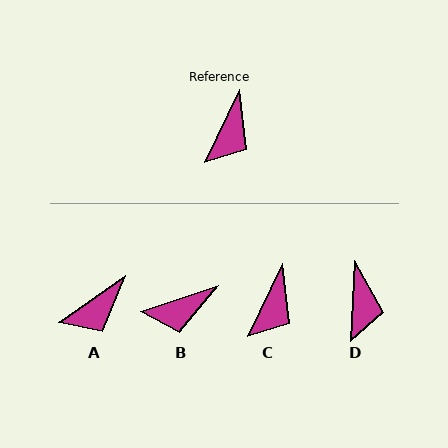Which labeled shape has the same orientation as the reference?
C.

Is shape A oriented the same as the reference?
No, it is off by about 29 degrees.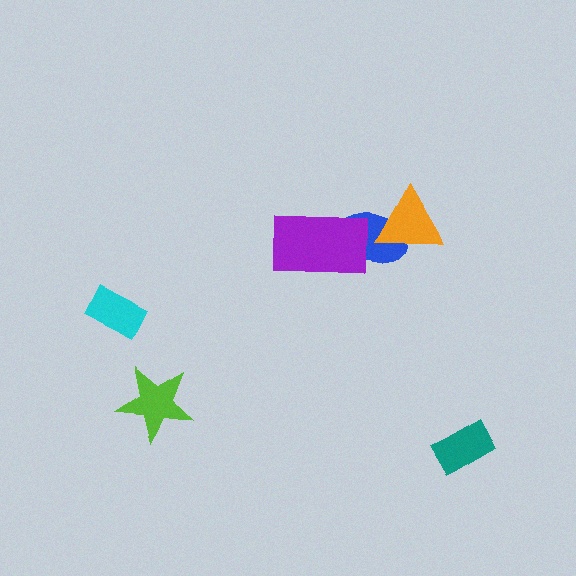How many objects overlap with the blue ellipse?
2 objects overlap with the blue ellipse.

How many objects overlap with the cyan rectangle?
0 objects overlap with the cyan rectangle.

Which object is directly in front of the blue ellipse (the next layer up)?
The orange triangle is directly in front of the blue ellipse.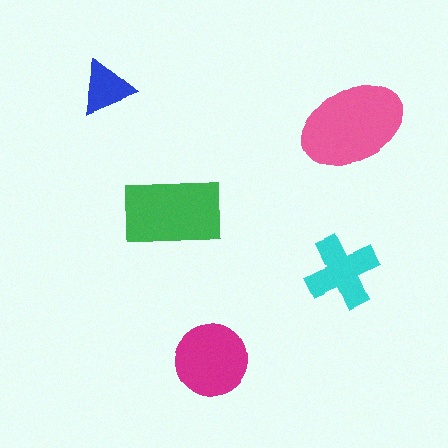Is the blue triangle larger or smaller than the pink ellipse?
Smaller.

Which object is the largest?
The pink ellipse.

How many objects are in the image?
There are 5 objects in the image.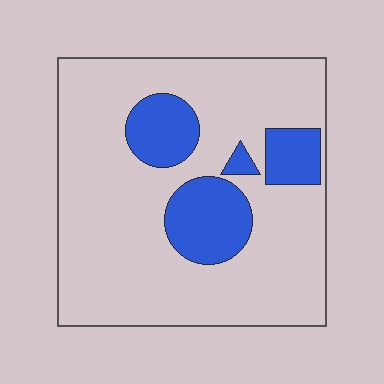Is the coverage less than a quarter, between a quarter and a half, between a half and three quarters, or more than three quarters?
Less than a quarter.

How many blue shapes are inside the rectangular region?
4.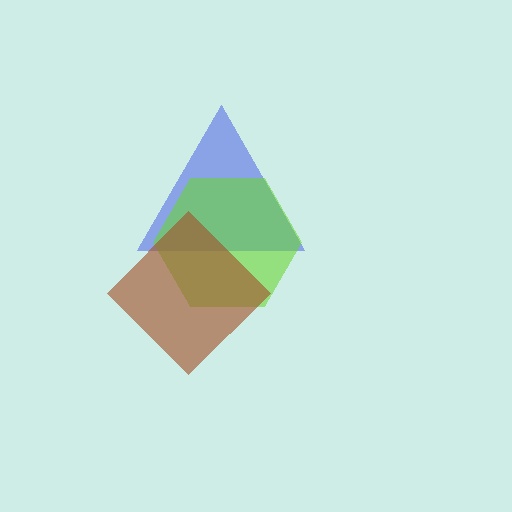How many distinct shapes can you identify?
There are 3 distinct shapes: a blue triangle, a lime hexagon, a brown diamond.